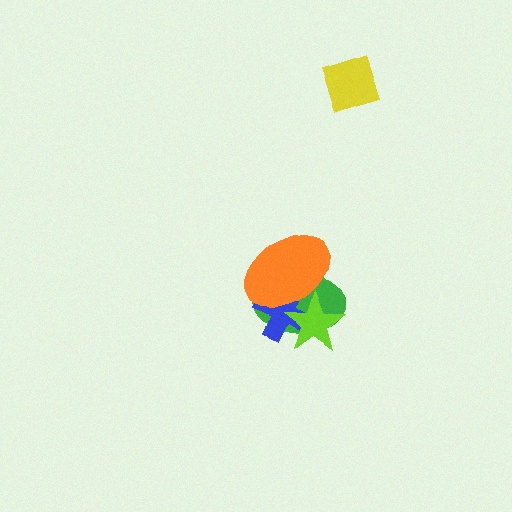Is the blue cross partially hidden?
Yes, it is partially covered by another shape.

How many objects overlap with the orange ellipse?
3 objects overlap with the orange ellipse.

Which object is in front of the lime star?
The orange ellipse is in front of the lime star.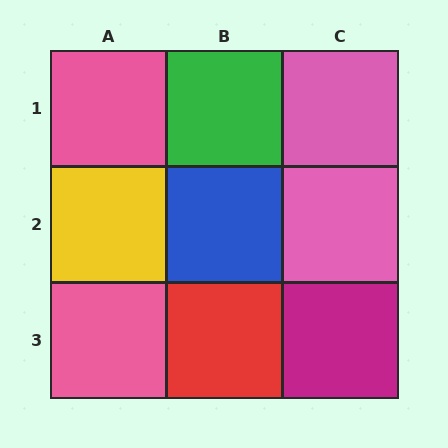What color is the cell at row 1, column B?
Green.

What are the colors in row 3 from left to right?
Pink, red, magenta.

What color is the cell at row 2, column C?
Pink.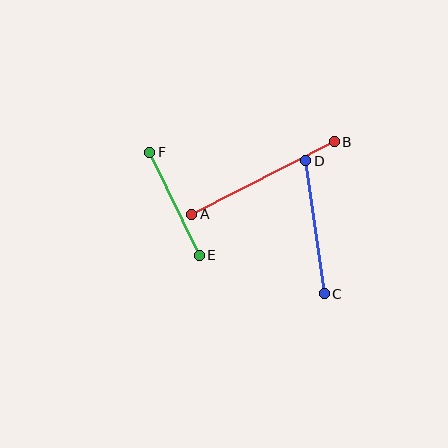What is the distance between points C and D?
The distance is approximately 134 pixels.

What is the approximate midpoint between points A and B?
The midpoint is at approximately (263, 178) pixels.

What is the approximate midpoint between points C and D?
The midpoint is at approximately (315, 227) pixels.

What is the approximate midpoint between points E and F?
The midpoint is at approximately (175, 204) pixels.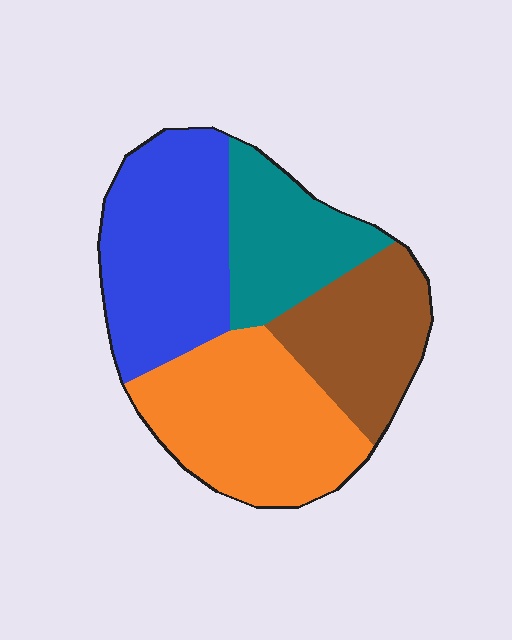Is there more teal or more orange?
Orange.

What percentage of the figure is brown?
Brown takes up about one fifth (1/5) of the figure.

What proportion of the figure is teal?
Teal takes up about one fifth (1/5) of the figure.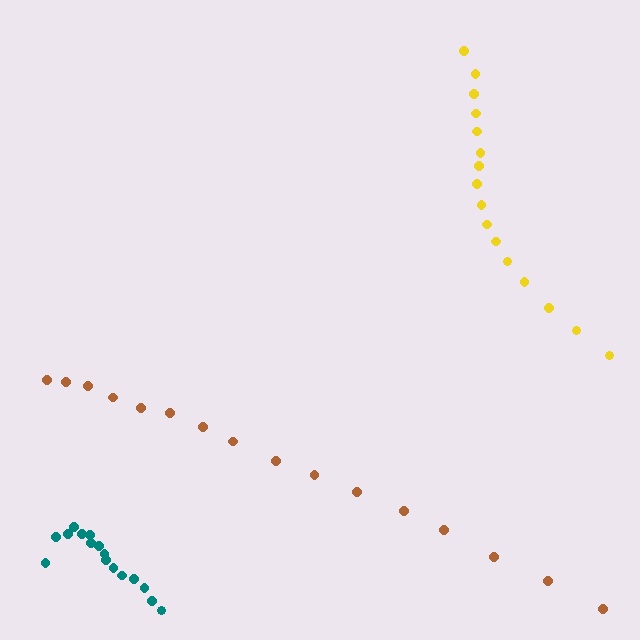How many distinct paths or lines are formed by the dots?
There are 3 distinct paths.